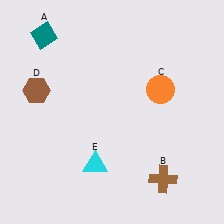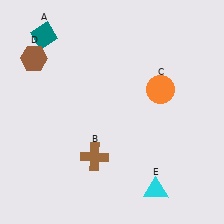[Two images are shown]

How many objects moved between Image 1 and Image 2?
3 objects moved between the two images.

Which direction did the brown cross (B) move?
The brown cross (B) moved left.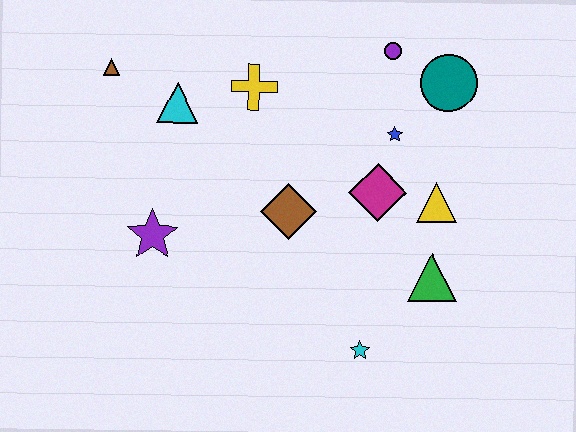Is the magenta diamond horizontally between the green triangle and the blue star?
No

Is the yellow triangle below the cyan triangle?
Yes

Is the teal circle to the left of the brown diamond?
No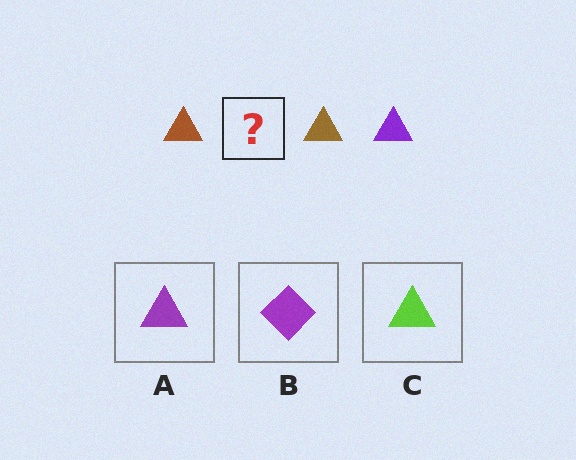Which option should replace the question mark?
Option A.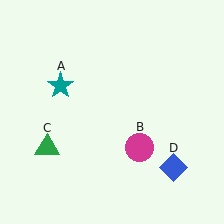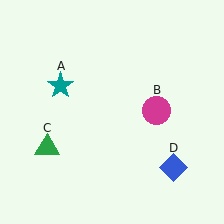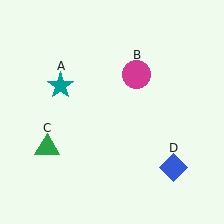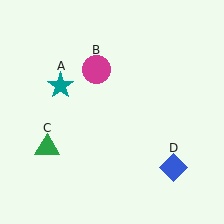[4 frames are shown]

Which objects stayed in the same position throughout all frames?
Teal star (object A) and green triangle (object C) and blue diamond (object D) remained stationary.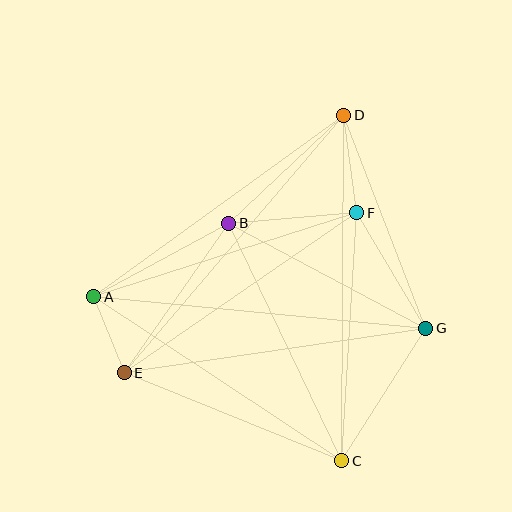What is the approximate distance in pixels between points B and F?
The distance between B and F is approximately 128 pixels.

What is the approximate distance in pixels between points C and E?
The distance between C and E is approximately 234 pixels.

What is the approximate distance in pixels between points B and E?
The distance between B and E is approximately 182 pixels.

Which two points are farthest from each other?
Points C and D are farthest from each other.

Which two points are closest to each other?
Points A and E are closest to each other.